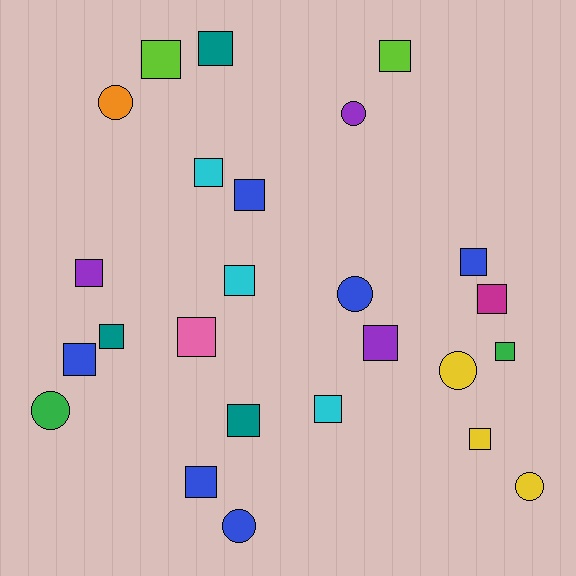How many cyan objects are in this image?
There are 3 cyan objects.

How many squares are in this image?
There are 18 squares.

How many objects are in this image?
There are 25 objects.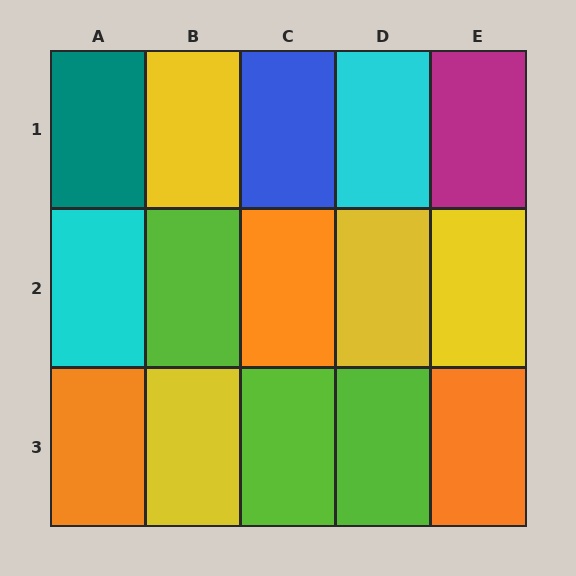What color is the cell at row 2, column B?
Lime.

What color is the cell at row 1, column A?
Teal.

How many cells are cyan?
2 cells are cyan.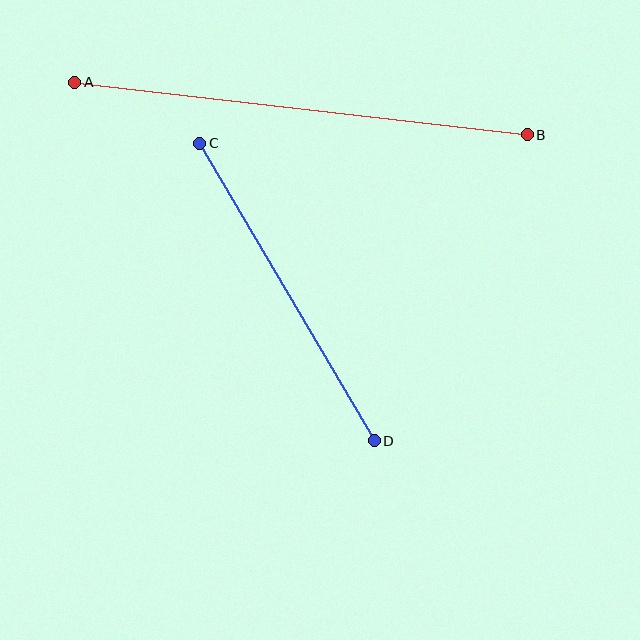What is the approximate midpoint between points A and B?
The midpoint is at approximately (301, 108) pixels.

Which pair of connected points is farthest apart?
Points A and B are farthest apart.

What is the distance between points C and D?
The distance is approximately 345 pixels.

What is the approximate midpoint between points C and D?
The midpoint is at approximately (287, 292) pixels.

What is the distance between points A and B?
The distance is approximately 456 pixels.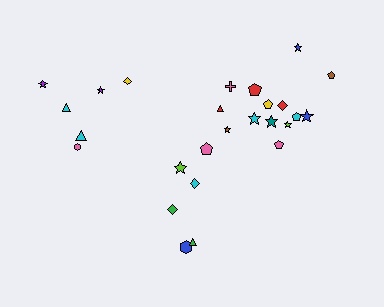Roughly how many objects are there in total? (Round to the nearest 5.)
Roughly 25 objects in total.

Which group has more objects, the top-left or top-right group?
The top-right group.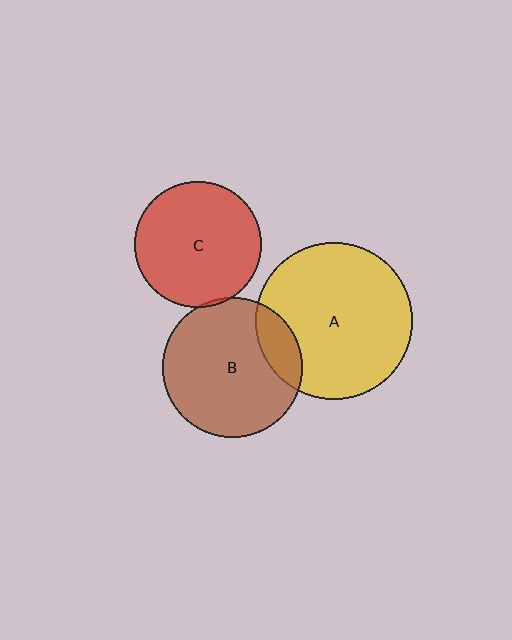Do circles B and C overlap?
Yes.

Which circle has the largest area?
Circle A (yellow).